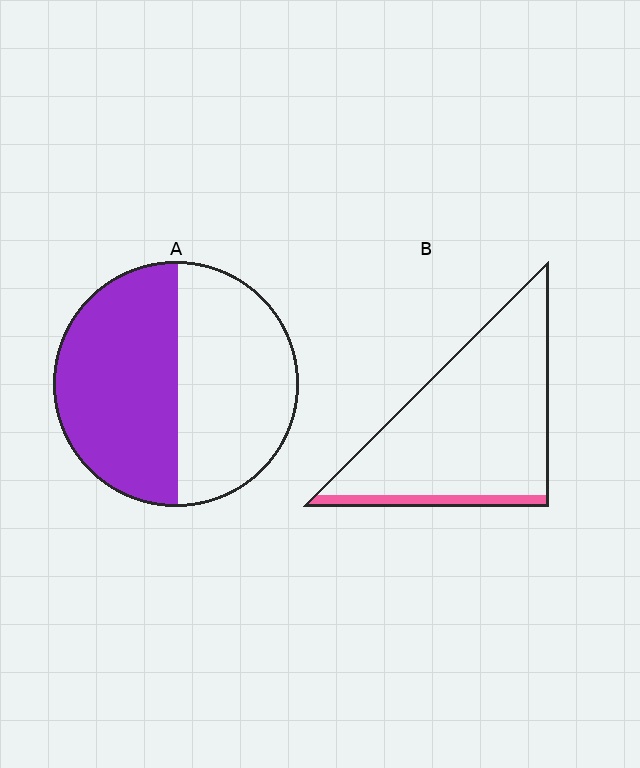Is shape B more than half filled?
No.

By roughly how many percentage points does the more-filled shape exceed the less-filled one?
By roughly 40 percentage points (A over B).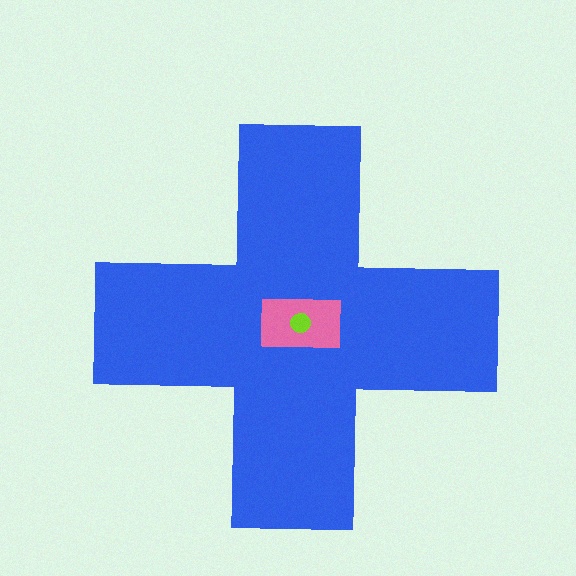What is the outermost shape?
The blue cross.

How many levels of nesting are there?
3.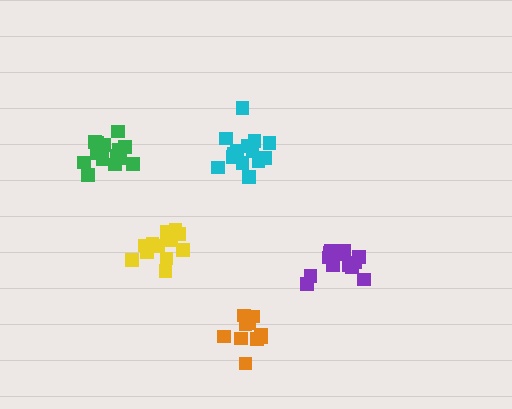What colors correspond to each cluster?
The clusters are colored: green, purple, cyan, yellow, orange.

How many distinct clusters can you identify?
There are 5 distinct clusters.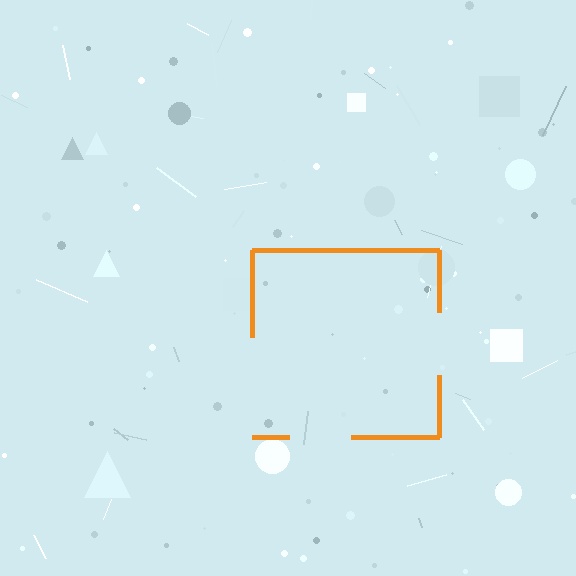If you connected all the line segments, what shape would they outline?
They would outline a square.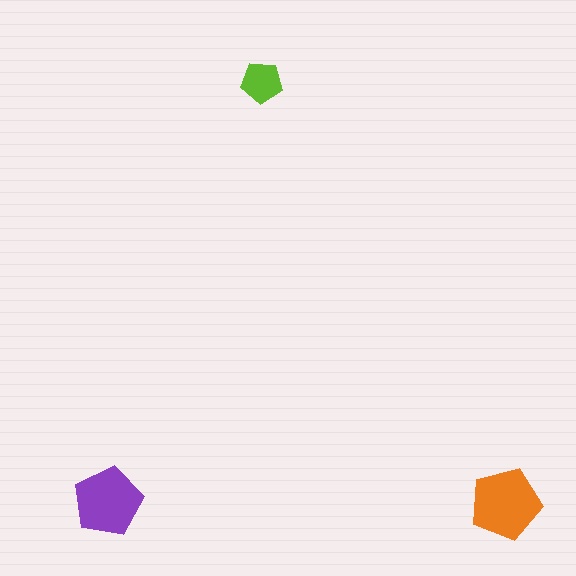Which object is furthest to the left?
The purple pentagon is leftmost.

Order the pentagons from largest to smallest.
the orange one, the purple one, the lime one.